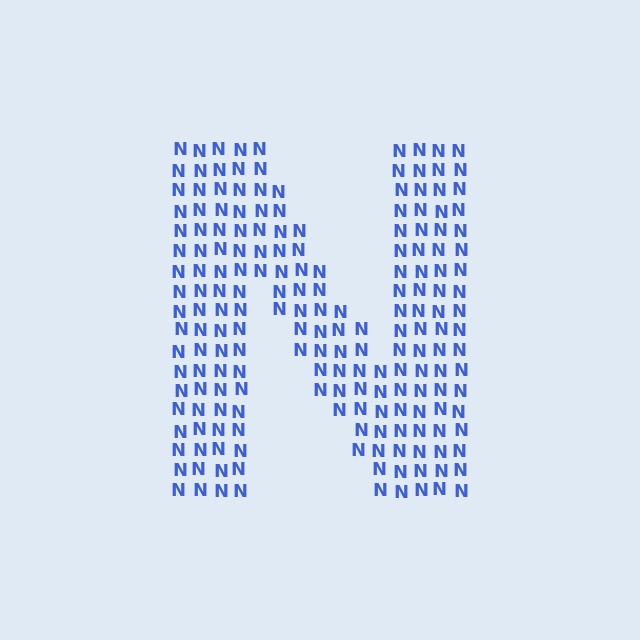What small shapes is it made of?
It is made of small letter N's.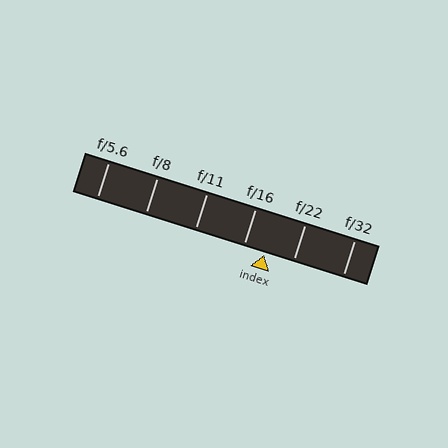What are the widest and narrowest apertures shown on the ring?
The widest aperture shown is f/5.6 and the narrowest is f/32.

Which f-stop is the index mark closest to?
The index mark is closest to f/16.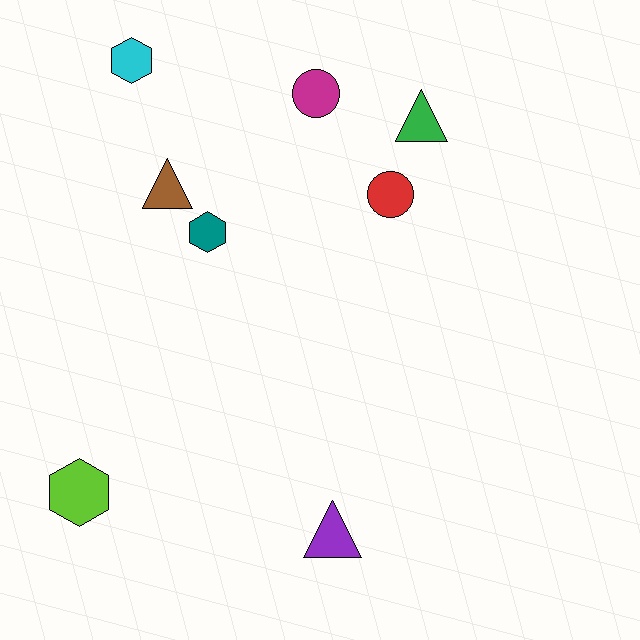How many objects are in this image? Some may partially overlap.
There are 8 objects.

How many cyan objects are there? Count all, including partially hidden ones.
There is 1 cyan object.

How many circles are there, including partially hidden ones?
There are 2 circles.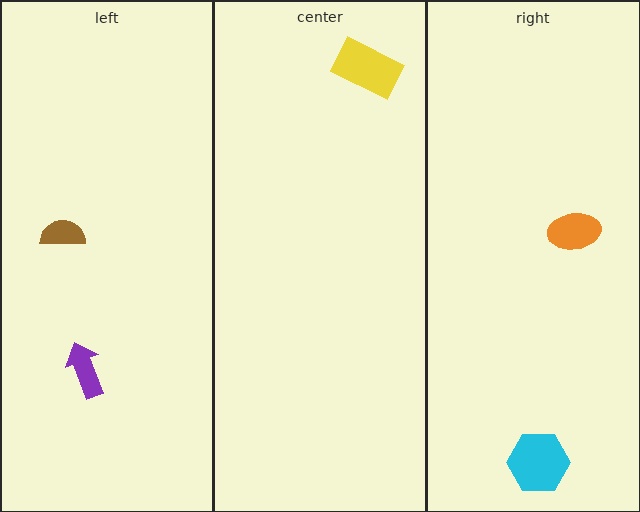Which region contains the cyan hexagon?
The right region.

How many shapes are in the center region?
1.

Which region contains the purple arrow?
The left region.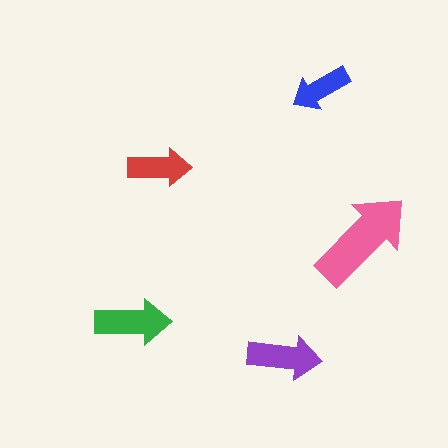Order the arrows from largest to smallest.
the pink one, the green one, the purple one, the red one, the blue one.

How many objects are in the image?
There are 5 objects in the image.